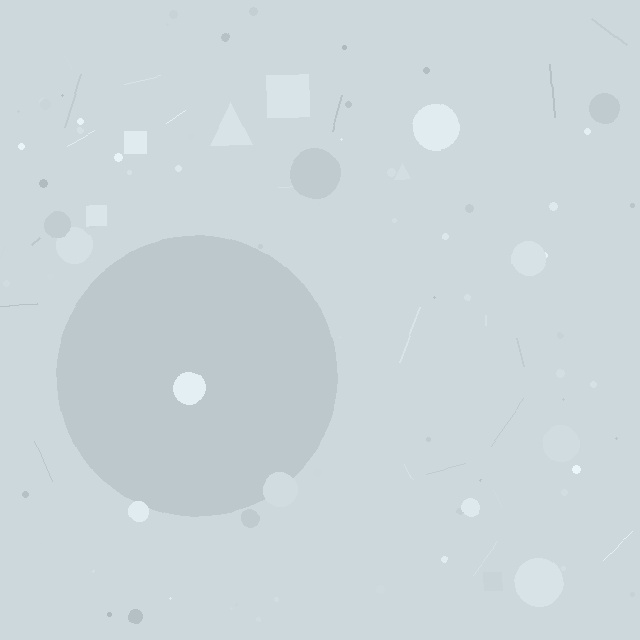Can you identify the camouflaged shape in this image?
The camouflaged shape is a circle.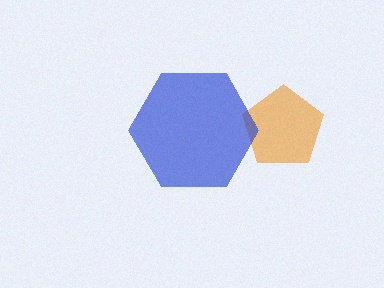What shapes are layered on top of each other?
The layered shapes are: an orange pentagon, a blue hexagon.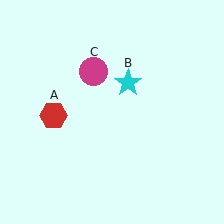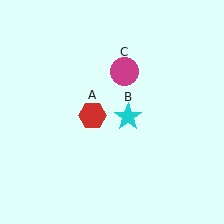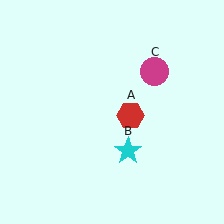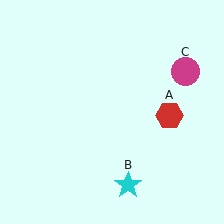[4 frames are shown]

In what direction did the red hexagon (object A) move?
The red hexagon (object A) moved right.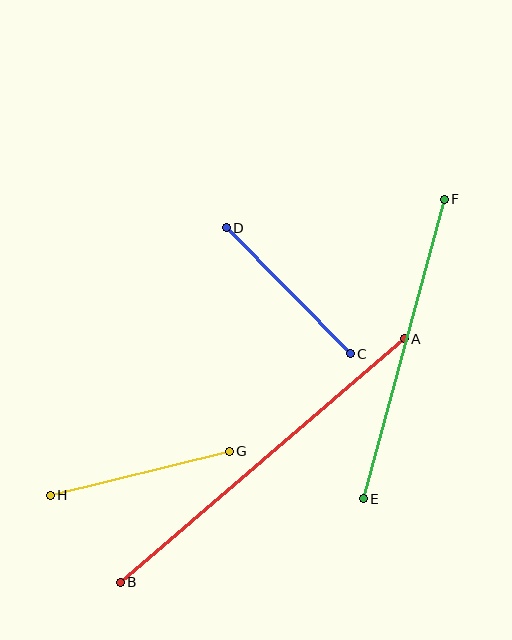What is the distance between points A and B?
The distance is approximately 374 pixels.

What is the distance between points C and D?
The distance is approximately 177 pixels.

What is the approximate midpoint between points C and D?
The midpoint is at approximately (288, 291) pixels.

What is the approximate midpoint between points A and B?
The midpoint is at approximately (262, 460) pixels.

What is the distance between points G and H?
The distance is approximately 185 pixels.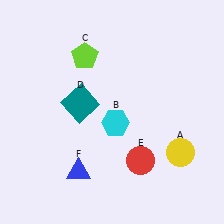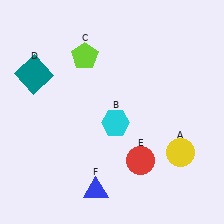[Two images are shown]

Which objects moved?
The objects that moved are: the teal square (D), the blue triangle (F).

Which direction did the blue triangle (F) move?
The blue triangle (F) moved down.